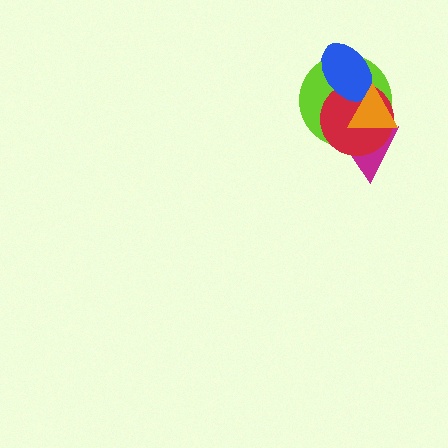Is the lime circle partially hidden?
Yes, it is partially covered by another shape.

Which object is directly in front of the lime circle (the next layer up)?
The red circle is directly in front of the lime circle.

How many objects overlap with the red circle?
4 objects overlap with the red circle.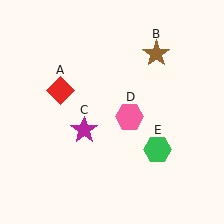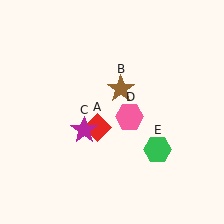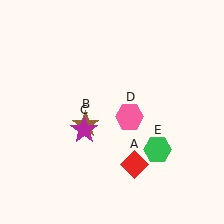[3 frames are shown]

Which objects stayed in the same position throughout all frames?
Magenta star (object C) and pink hexagon (object D) and green hexagon (object E) remained stationary.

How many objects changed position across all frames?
2 objects changed position: red diamond (object A), brown star (object B).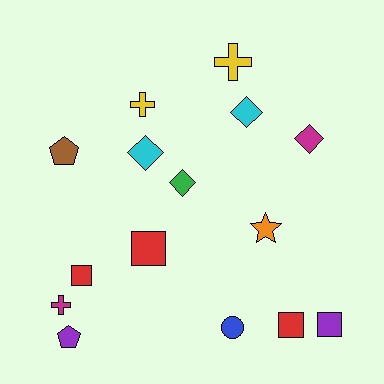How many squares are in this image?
There are 4 squares.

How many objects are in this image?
There are 15 objects.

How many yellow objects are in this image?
There are 2 yellow objects.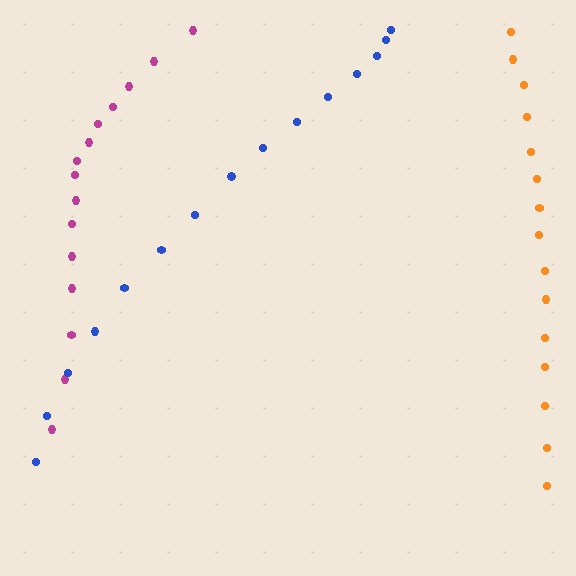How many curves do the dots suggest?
There are 3 distinct paths.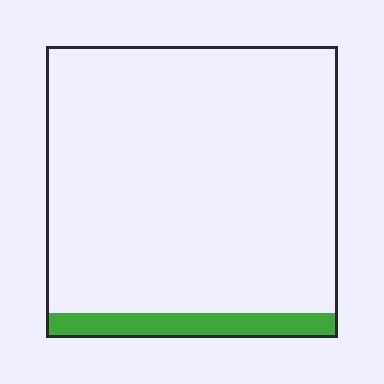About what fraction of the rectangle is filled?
About one tenth (1/10).